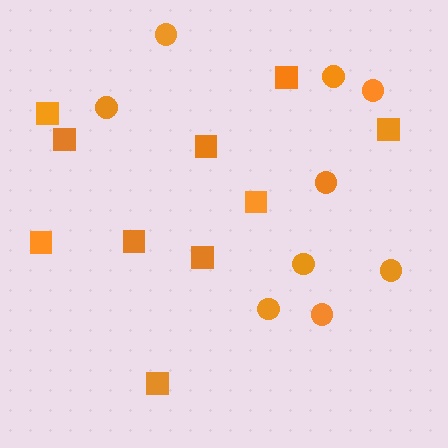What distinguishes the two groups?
There are 2 groups: one group of squares (10) and one group of circles (9).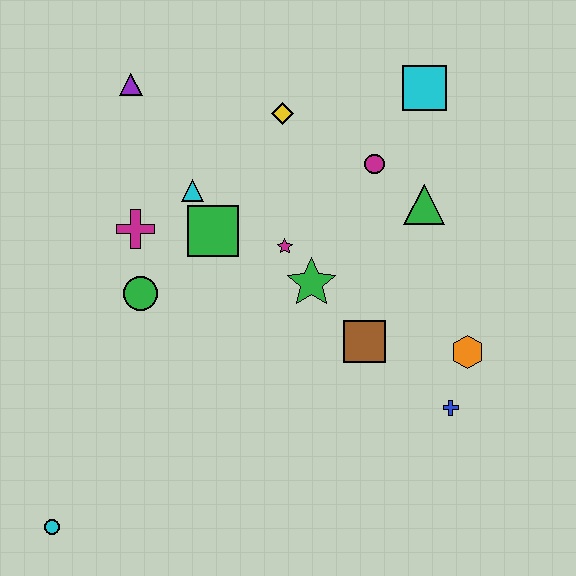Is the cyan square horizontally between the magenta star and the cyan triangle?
No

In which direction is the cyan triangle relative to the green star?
The cyan triangle is to the left of the green star.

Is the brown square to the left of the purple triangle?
No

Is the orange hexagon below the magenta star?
Yes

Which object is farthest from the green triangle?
The cyan circle is farthest from the green triangle.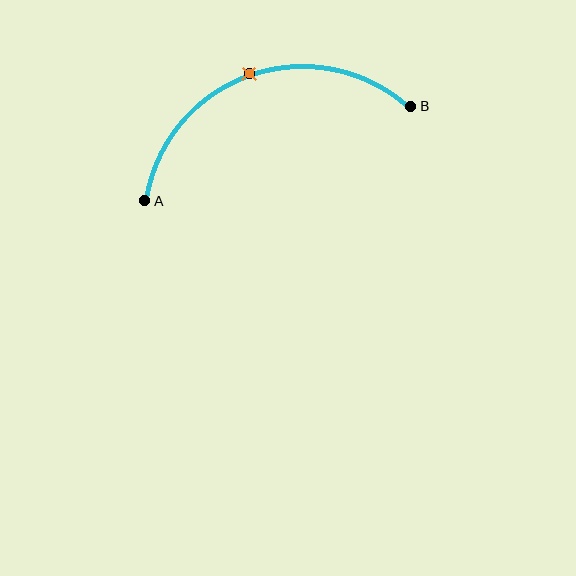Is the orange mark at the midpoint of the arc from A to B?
Yes. The orange mark lies on the arc at equal arc-length from both A and B — it is the arc midpoint.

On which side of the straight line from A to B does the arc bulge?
The arc bulges above the straight line connecting A and B.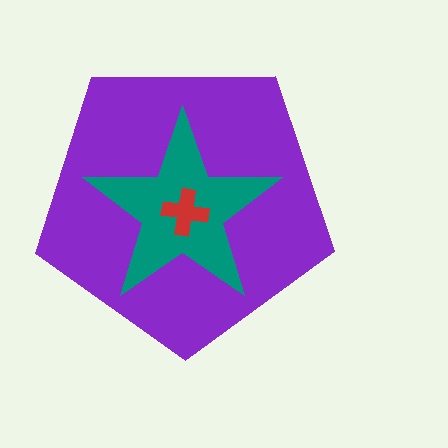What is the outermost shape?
The purple pentagon.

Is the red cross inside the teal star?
Yes.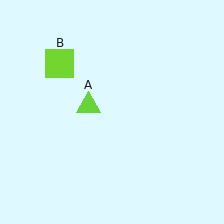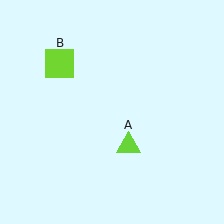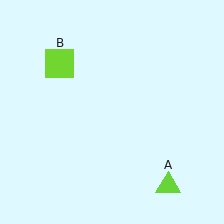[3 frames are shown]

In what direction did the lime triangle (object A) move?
The lime triangle (object A) moved down and to the right.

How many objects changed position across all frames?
1 object changed position: lime triangle (object A).